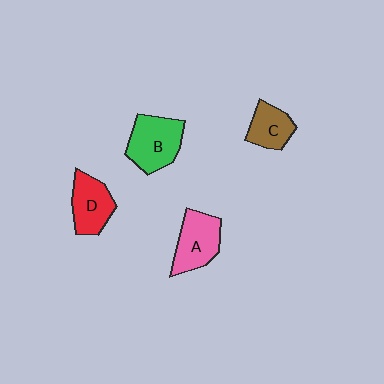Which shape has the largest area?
Shape B (green).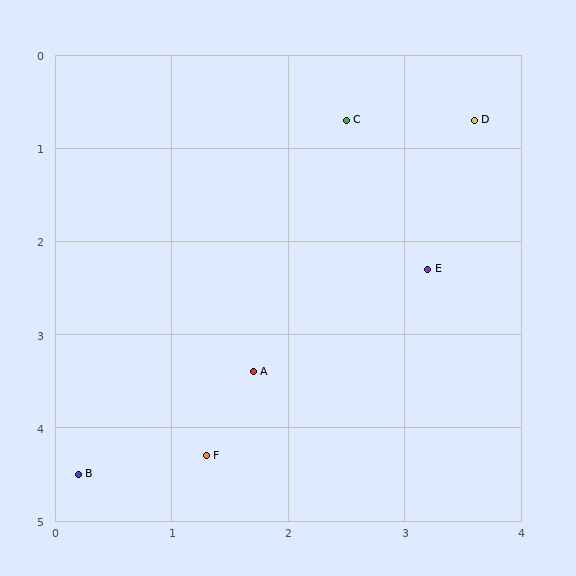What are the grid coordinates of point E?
Point E is at approximately (3.2, 2.3).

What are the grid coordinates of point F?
Point F is at approximately (1.3, 4.3).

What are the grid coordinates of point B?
Point B is at approximately (0.2, 4.5).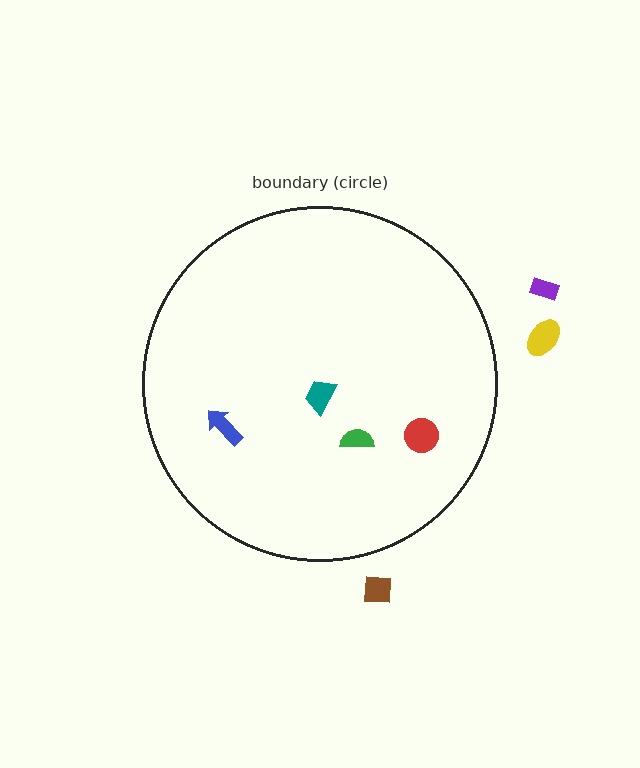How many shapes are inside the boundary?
4 inside, 3 outside.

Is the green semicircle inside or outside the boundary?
Inside.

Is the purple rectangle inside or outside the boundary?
Outside.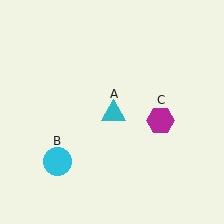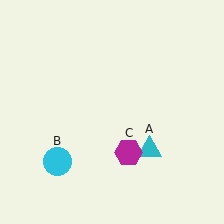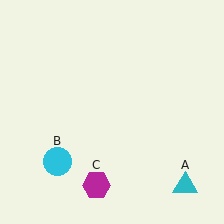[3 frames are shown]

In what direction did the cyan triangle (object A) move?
The cyan triangle (object A) moved down and to the right.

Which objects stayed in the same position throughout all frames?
Cyan circle (object B) remained stationary.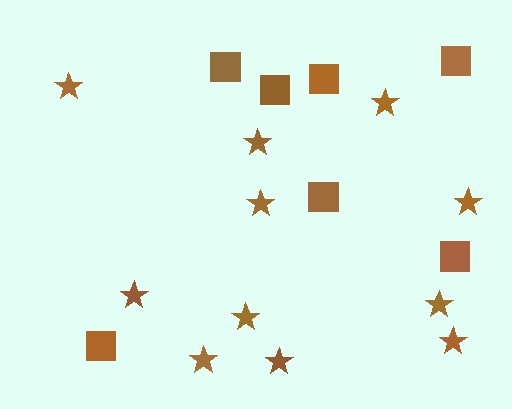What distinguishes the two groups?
There are 2 groups: one group of squares (7) and one group of stars (11).